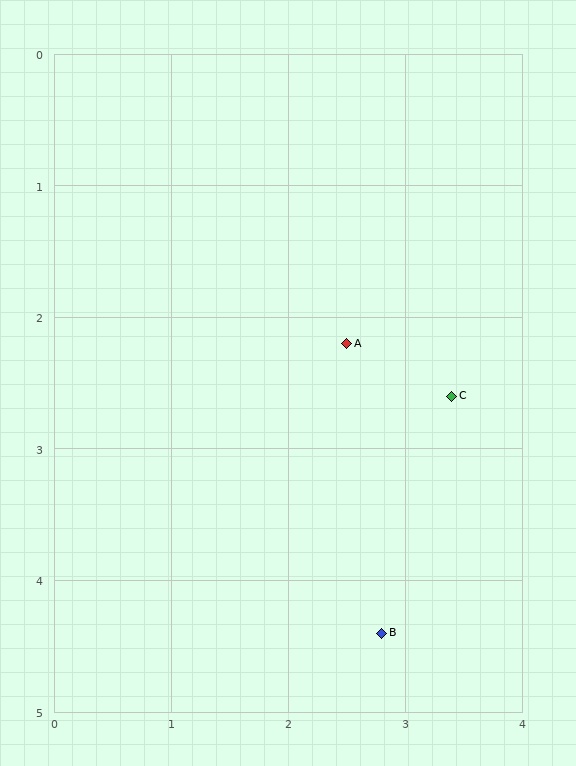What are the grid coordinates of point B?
Point B is at approximately (2.8, 4.4).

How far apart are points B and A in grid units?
Points B and A are about 2.2 grid units apart.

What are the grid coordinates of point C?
Point C is at approximately (3.4, 2.6).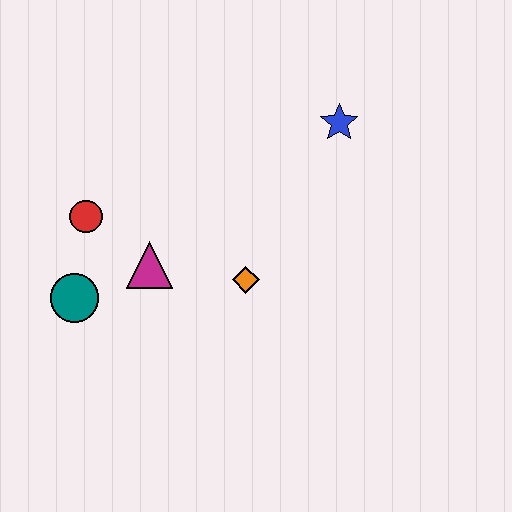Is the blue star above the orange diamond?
Yes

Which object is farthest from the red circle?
The blue star is farthest from the red circle.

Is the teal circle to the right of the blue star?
No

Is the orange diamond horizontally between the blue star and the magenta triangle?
Yes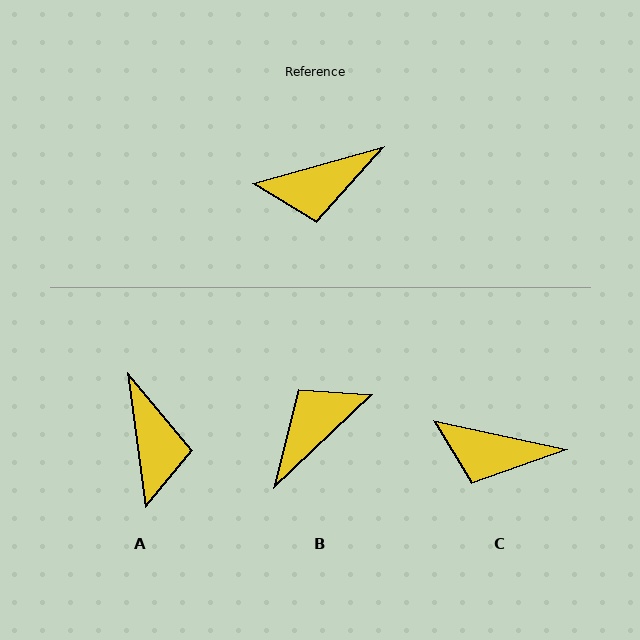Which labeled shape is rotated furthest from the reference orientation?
B, about 152 degrees away.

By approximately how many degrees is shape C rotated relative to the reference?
Approximately 28 degrees clockwise.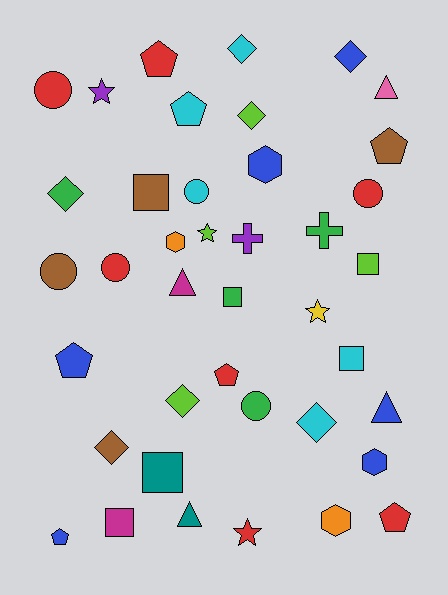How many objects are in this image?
There are 40 objects.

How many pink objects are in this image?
There is 1 pink object.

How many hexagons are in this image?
There are 4 hexagons.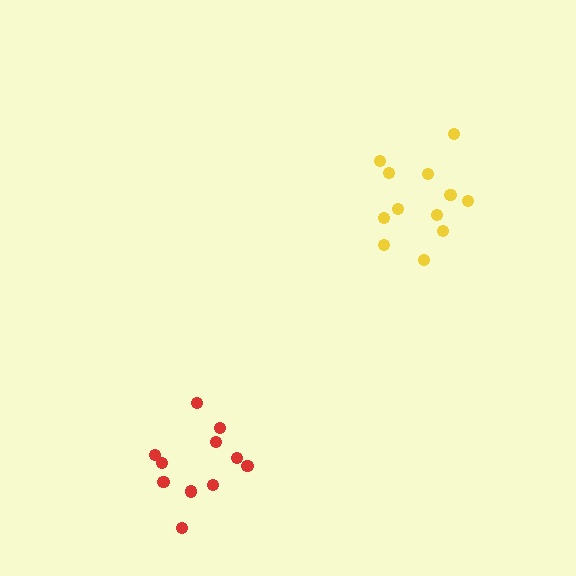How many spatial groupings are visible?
There are 2 spatial groupings.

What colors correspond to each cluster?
The clusters are colored: red, yellow.